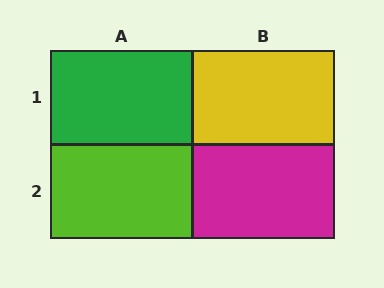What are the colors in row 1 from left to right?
Green, yellow.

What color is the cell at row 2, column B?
Magenta.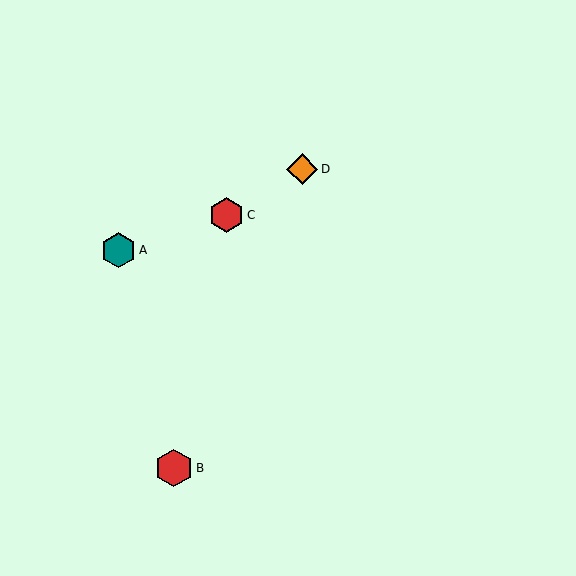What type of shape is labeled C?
Shape C is a red hexagon.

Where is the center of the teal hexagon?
The center of the teal hexagon is at (119, 250).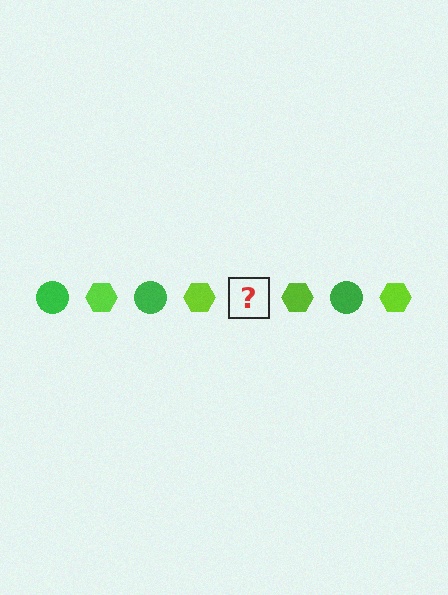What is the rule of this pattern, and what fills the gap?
The rule is that the pattern alternates between green circle and lime hexagon. The gap should be filled with a green circle.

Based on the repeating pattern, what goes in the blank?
The blank should be a green circle.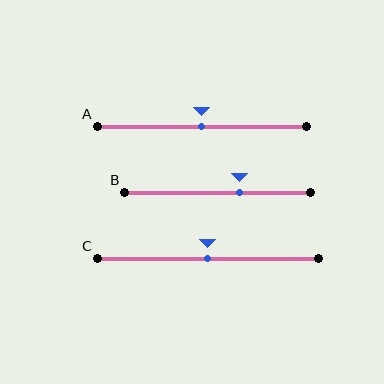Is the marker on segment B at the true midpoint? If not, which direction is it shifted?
No, the marker on segment B is shifted to the right by about 12% of the segment length.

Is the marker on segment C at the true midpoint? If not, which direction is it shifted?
Yes, the marker on segment C is at the true midpoint.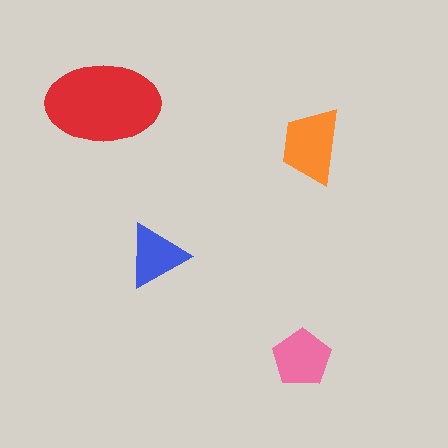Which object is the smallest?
The blue triangle.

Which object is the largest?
The red ellipse.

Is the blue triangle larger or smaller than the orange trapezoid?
Smaller.